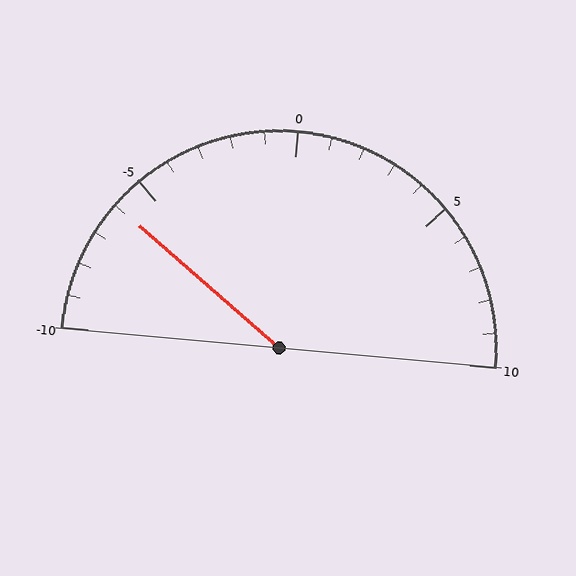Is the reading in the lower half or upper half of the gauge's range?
The reading is in the lower half of the range (-10 to 10).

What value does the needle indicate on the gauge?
The needle indicates approximately -6.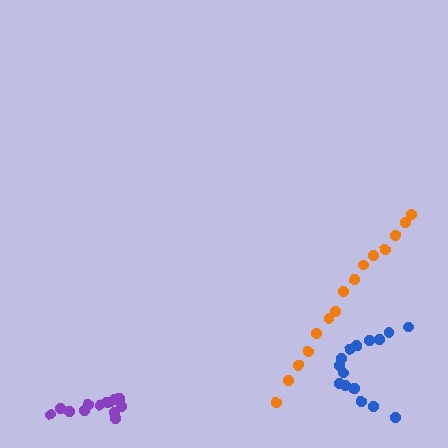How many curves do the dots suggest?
There are 3 distinct paths.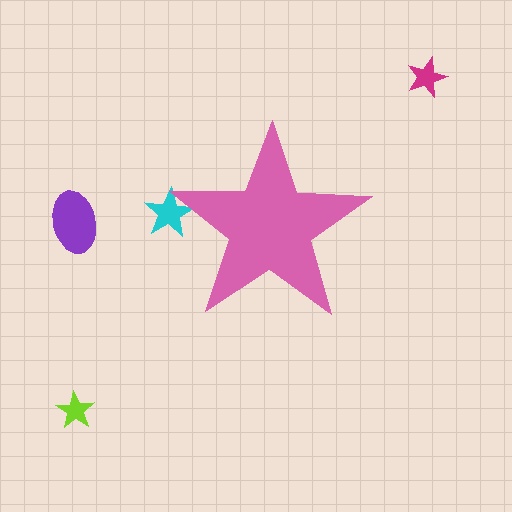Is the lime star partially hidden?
No, the lime star is fully visible.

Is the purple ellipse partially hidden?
No, the purple ellipse is fully visible.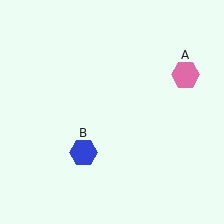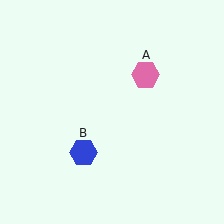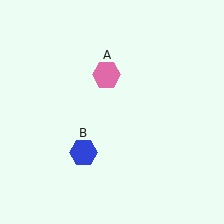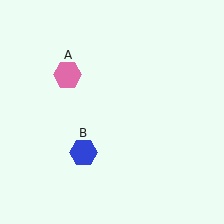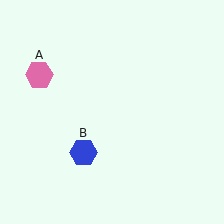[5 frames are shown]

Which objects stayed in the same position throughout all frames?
Blue hexagon (object B) remained stationary.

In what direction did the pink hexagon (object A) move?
The pink hexagon (object A) moved left.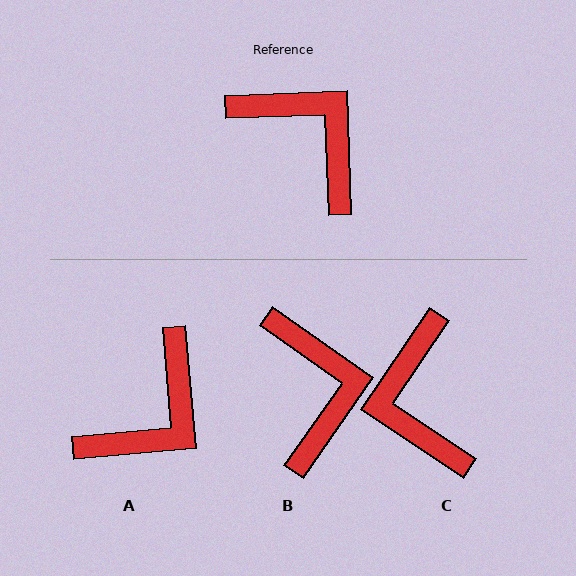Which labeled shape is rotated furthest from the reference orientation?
C, about 144 degrees away.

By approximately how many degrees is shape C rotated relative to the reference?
Approximately 144 degrees counter-clockwise.